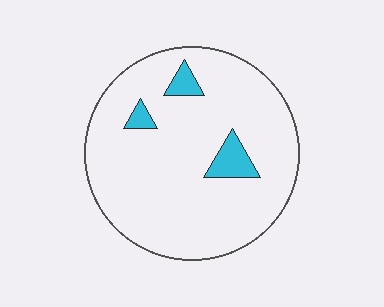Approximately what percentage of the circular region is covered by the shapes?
Approximately 10%.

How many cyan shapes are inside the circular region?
3.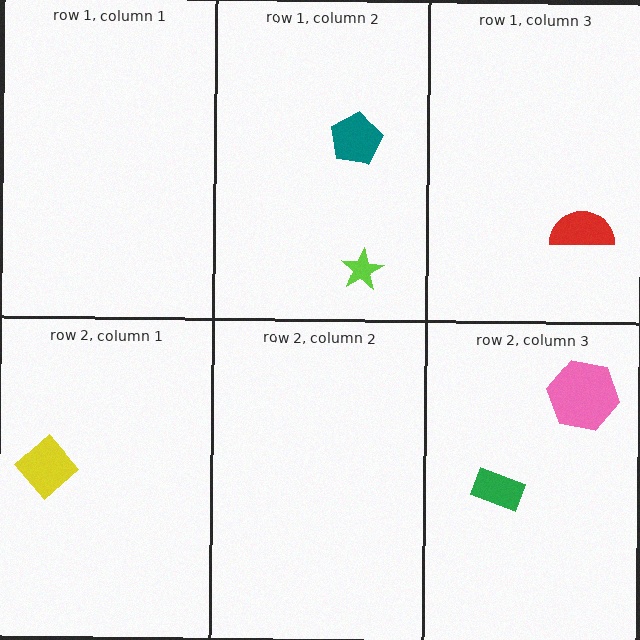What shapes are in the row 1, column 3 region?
The red semicircle.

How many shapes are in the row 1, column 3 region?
1.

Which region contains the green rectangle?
The row 2, column 3 region.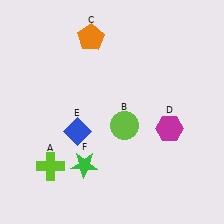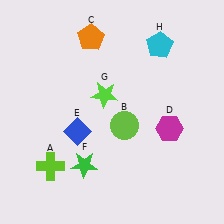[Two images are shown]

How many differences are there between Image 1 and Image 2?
There are 2 differences between the two images.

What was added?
A lime star (G), a cyan pentagon (H) were added in Image 2.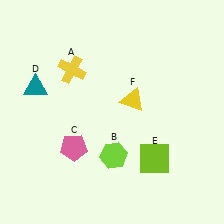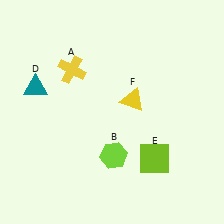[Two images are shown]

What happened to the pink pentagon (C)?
The pink pentagon (C) was removed in Image 2. It was in the bottom-left area of Image 1.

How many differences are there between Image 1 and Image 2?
There is 1 difference between the two images.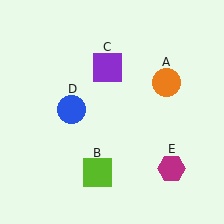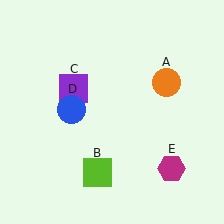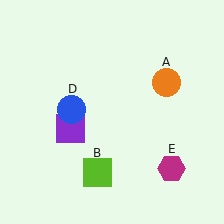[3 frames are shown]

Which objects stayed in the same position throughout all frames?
Orange circle (object A) and lime square (object B) and blue circle (object D) and magenta hexagon (object E) remained stationary.